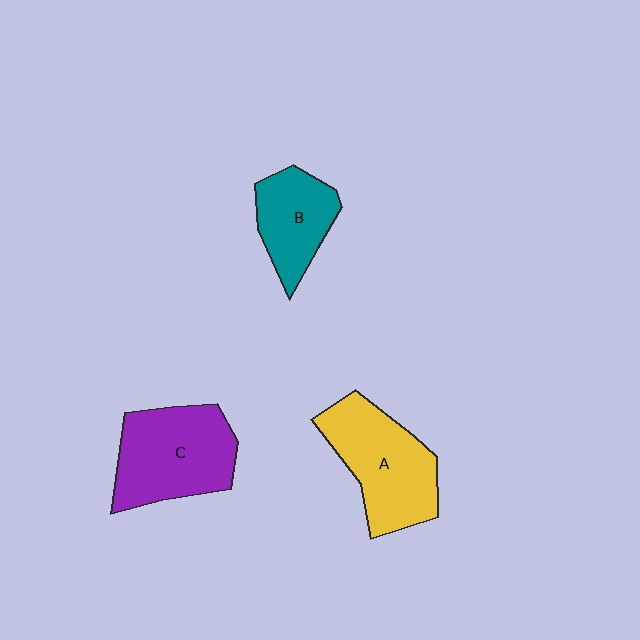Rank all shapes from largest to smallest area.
From largest to smallest: C (purple), A (yellow), B (teal).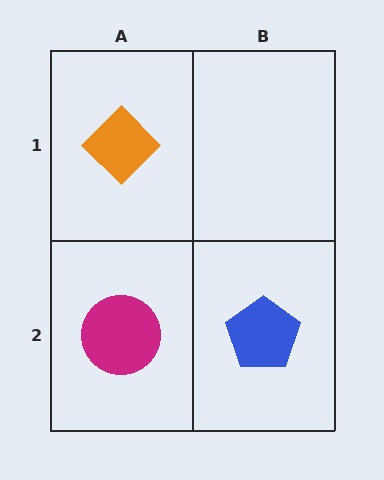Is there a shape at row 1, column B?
No, that cell is empty.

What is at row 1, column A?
An orange diamond.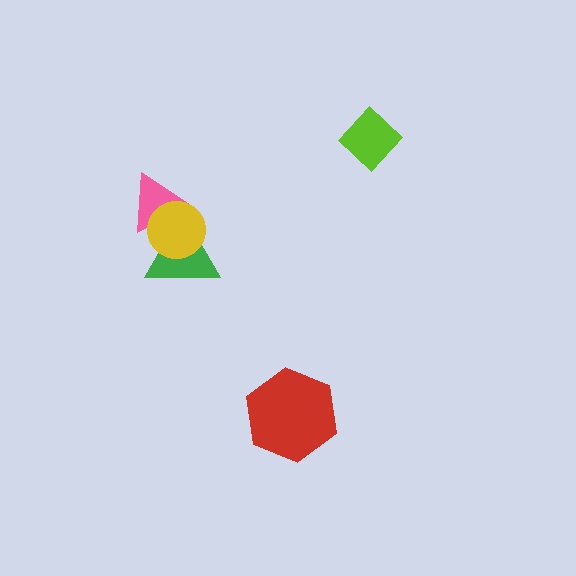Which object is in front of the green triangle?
The yellow circle is in front of the green triangle.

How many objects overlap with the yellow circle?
2 objects overlap with the yellow circle.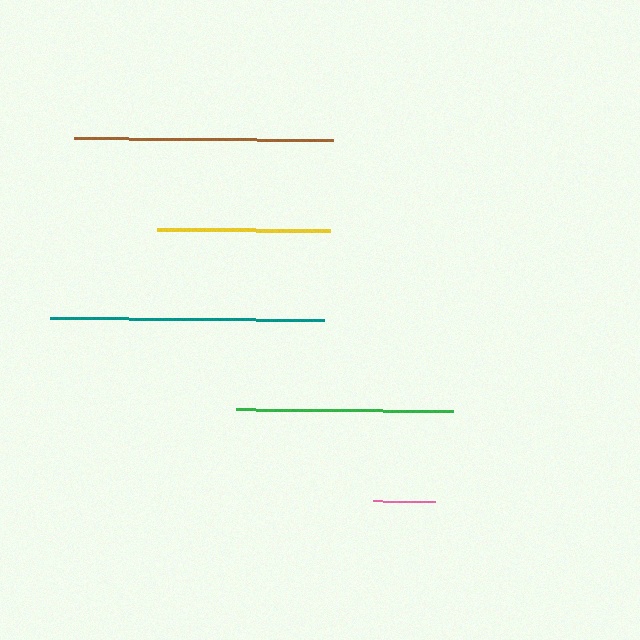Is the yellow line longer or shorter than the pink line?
The yellow line is longer than the pink line.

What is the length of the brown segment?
The brown segment is approximately 258 pixels long.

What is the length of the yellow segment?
The yellow segment is approximately 174 pixels long.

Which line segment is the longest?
The teal line is the longest at approximately 274 pixels.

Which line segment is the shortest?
The pink line is the shortest at approximately 62 pixels.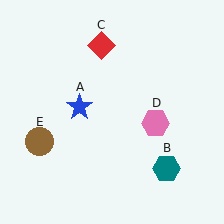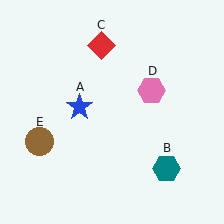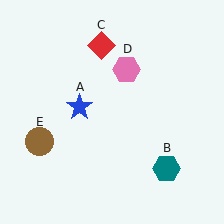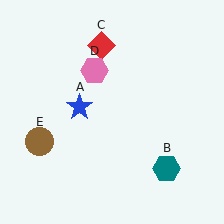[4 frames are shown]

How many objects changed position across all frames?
1 object changed position: pink hexagon (object D).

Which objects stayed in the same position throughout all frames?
Blue star (object A) and teal hexagon (object B) and red diamond (object C) and brown circle (object E) remained stationary.